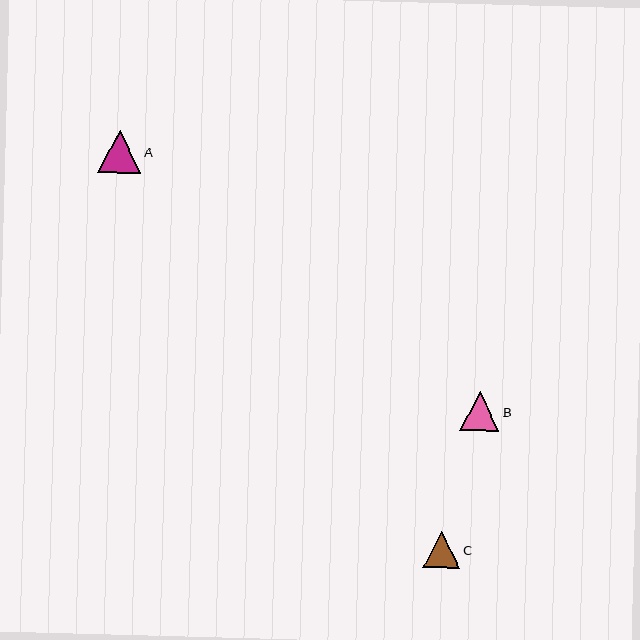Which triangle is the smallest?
Triangle C is the smallest with a size of approximately 37 pixels.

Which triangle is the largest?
Triangle A is the largest with a size of approximately 43 pixels.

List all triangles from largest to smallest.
From largest to smallest: A, B, C.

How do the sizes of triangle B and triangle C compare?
Triangle B and triangle C are approximately the same size.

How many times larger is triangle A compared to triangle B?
Triangle A is approximately 1.1 times the size of triangle B.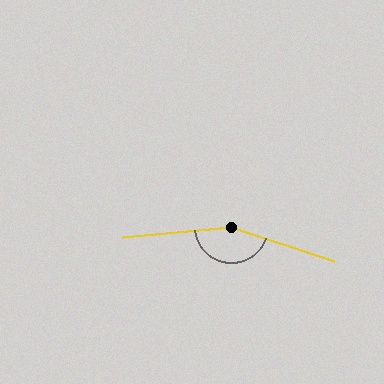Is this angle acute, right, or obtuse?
It is obtuse.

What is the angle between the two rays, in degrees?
Approximately 156 degrees.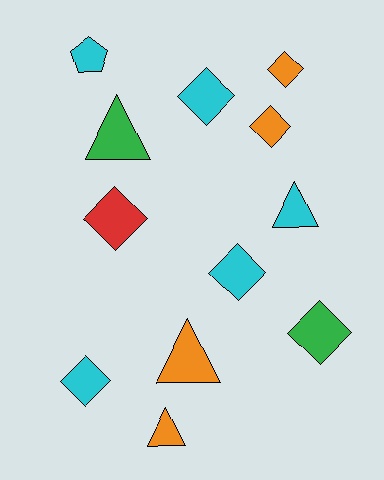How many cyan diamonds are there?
There are 3 cyan diamonds.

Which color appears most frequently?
Cyan, with 5 objects.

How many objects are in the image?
There are 12 objects.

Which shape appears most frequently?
Diamond, with 7 objects.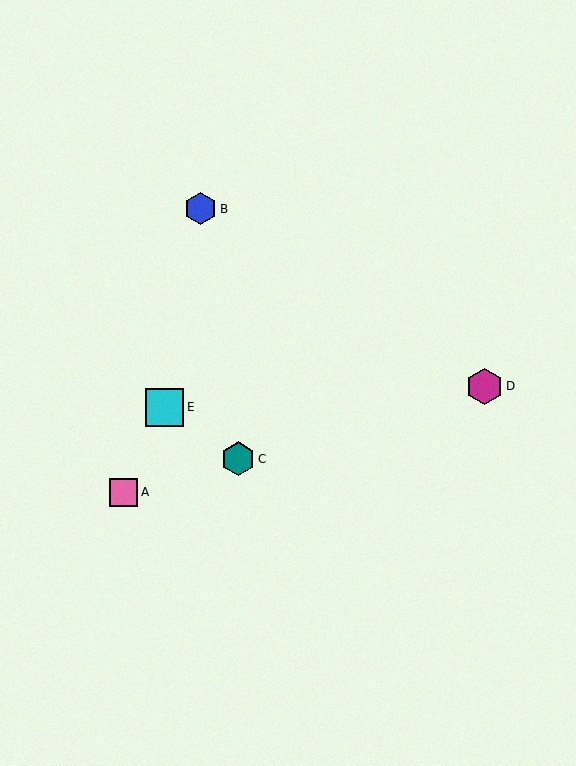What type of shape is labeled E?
Shape E is a cyan square.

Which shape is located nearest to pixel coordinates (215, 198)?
The blue hexagon (labeled B) at (201, 209) is nearest to that location.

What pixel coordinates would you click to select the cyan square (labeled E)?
Click at (165, 407) to select the cyan square E.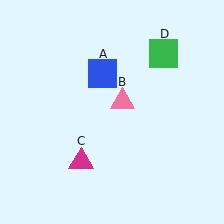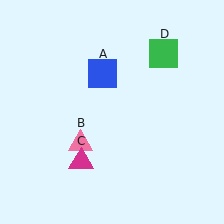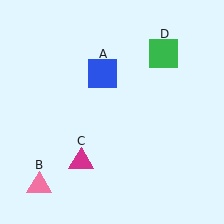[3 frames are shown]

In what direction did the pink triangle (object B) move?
The pink triangle (object B) moved down and to the left.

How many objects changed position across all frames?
1 object changed position: pink triangle (object B).